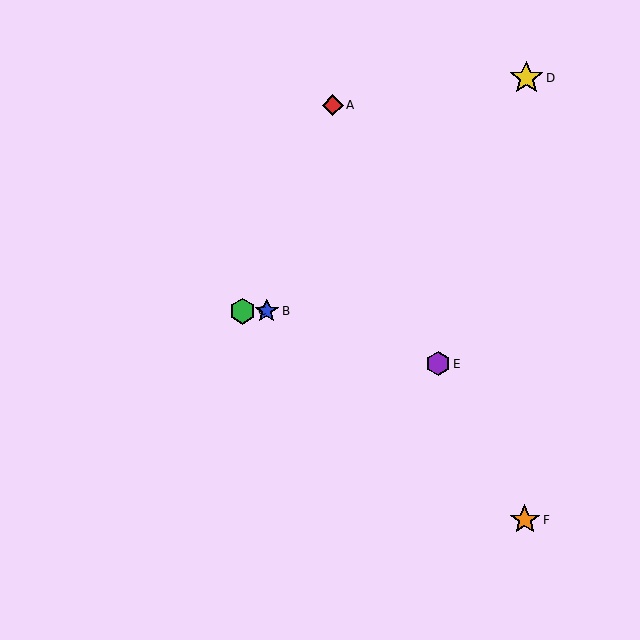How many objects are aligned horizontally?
2 objects (B, C) are aligned horizontally.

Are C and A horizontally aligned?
No, C is at y≈311 and A is at y≈105.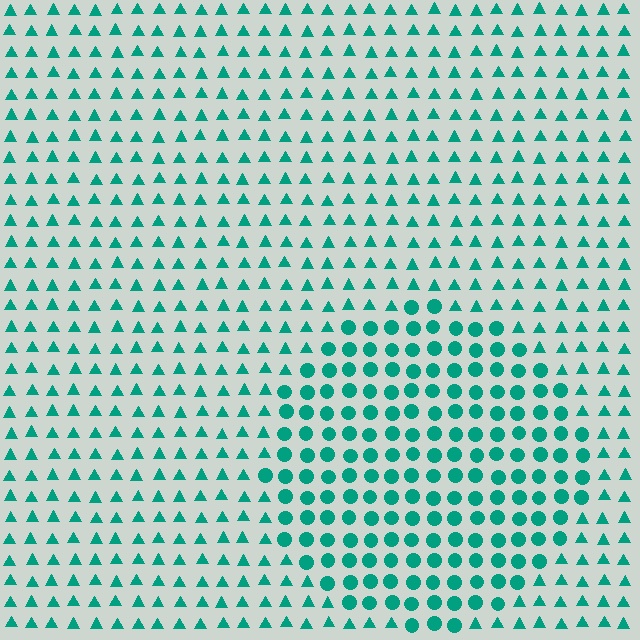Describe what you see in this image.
The image is filled with small teal elements arranged in a uniform grid. A circle-shaped region contains circles, while the surrounding area contains triangles. The boundary is defined purely by the change in element shape.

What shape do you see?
I see a circle.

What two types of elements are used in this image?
The image uses circles inside the circle region and triangles outside it.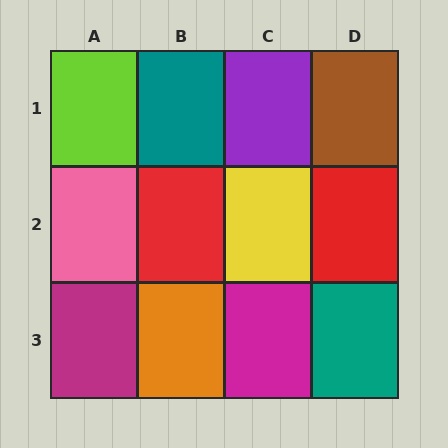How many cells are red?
2 cells are red.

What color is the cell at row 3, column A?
Magenta.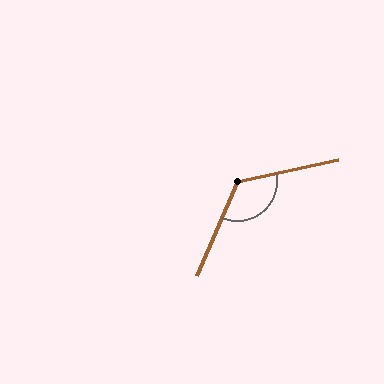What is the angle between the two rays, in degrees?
Approximately 125 degrees.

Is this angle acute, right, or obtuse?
It is obtuse.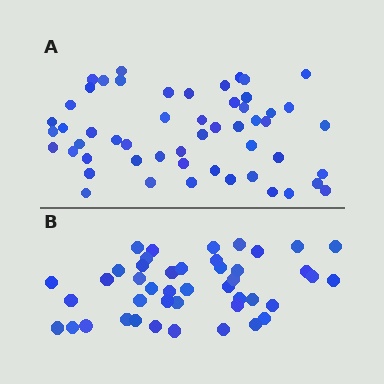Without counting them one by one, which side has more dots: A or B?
Region A (the top region) has more dots.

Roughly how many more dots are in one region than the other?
Region A has roughly 8 or so more dots than region B.